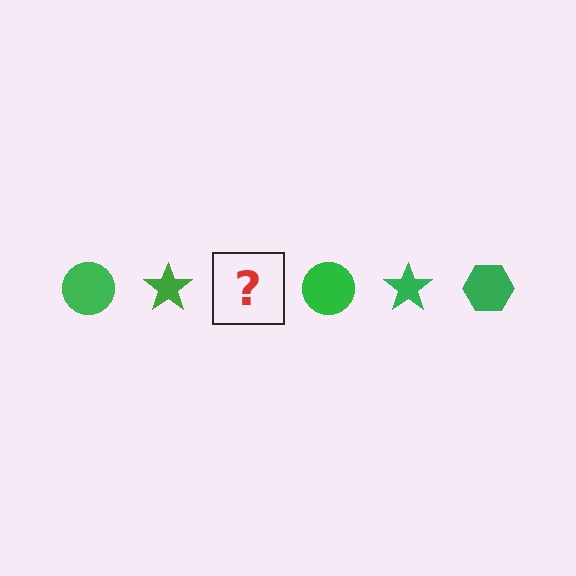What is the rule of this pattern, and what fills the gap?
The rule is that the pattern cycles through circle, star, hexagon shapes in green. The gap should be filled with a green hexagon.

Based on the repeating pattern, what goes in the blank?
The blank should be a green hexagon.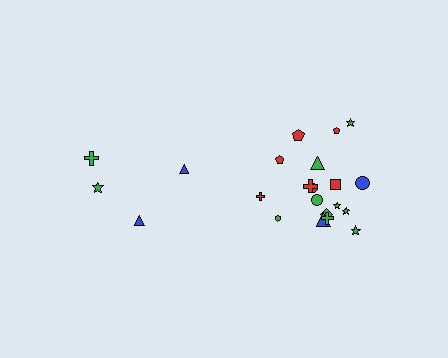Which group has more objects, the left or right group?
The right group.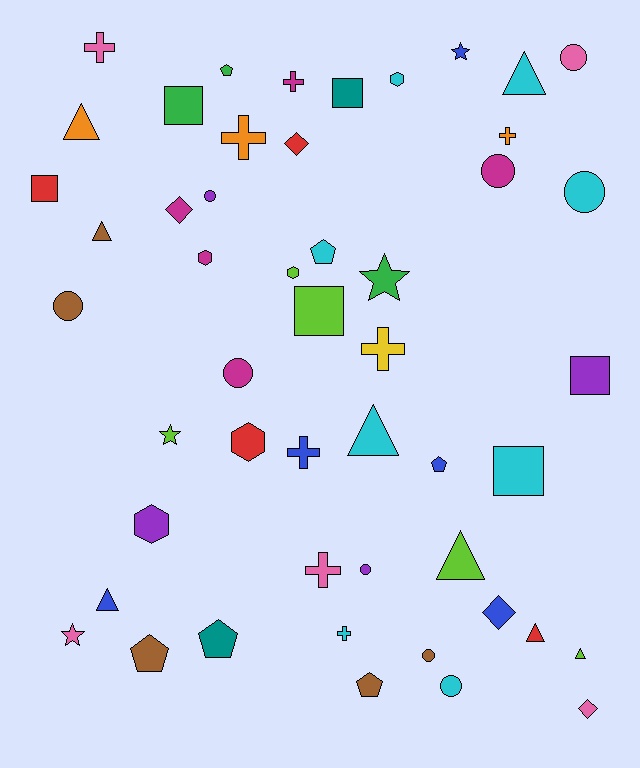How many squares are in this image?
There are 6 squares.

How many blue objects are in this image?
There are 5 blue objects.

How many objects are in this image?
There are 50 objects.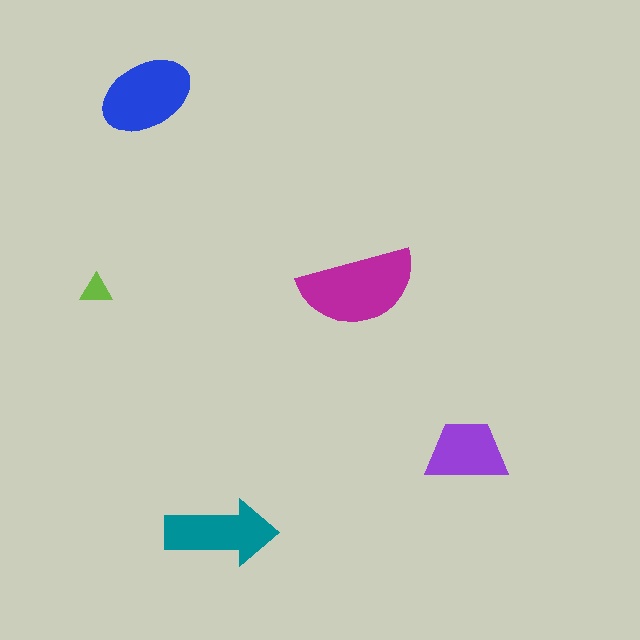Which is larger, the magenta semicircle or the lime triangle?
The magenta semicircle.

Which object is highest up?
The blue ellipse is topmost.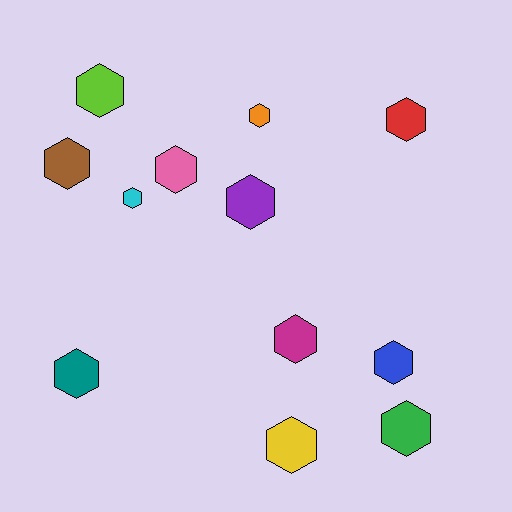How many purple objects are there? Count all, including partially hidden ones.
There is 1 purple object.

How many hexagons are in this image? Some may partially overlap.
There are 12 hexagons.